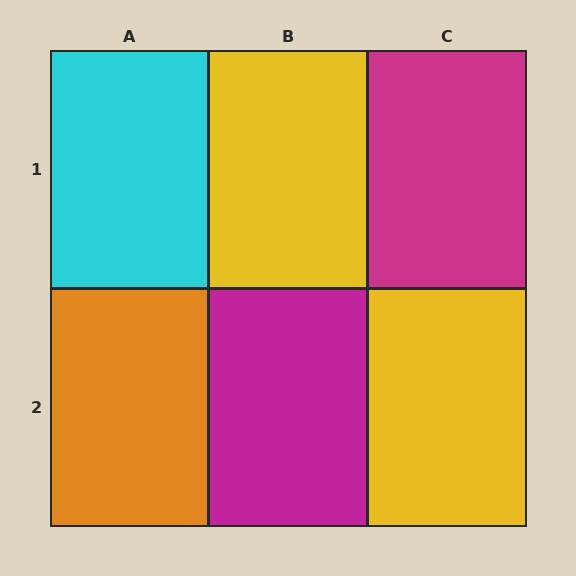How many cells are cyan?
1 cell is cyan.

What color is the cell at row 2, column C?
Yellow.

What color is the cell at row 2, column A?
Orange.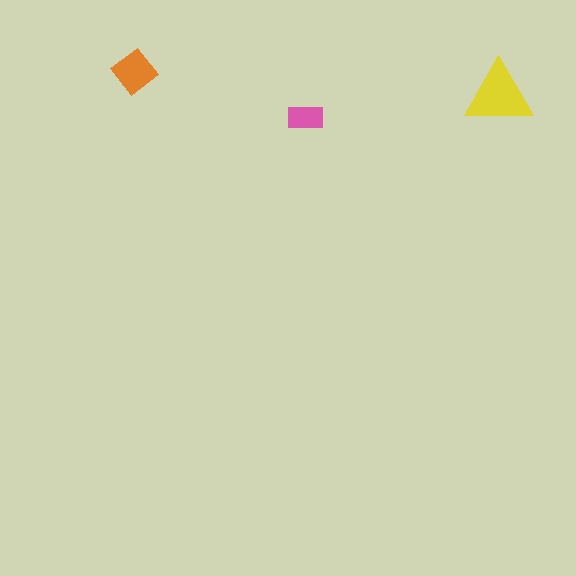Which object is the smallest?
The pink rectangle.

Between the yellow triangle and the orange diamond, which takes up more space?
The yellow triangle.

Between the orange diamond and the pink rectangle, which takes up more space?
The orange diamond.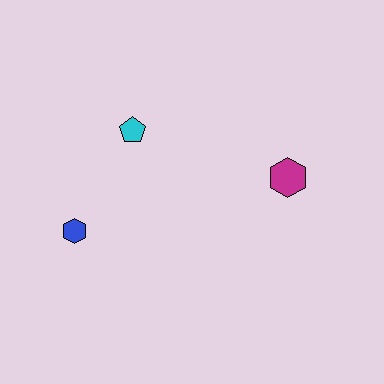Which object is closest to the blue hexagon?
The cyan pentagon is closest to the blue hexagon.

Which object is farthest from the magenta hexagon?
The blue hexagon is farthest from the magenta hexagon.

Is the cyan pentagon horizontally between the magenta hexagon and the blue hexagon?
Yes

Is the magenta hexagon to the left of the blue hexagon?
No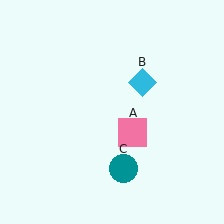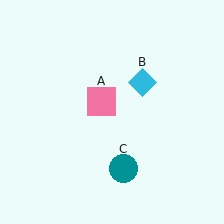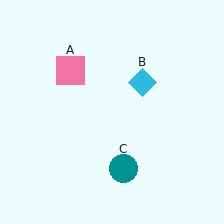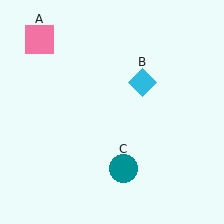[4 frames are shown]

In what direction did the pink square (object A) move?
The pink square (object A) moved up and to the left.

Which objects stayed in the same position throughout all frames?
Cyan diamond (object B) and teal circle (object C) remained stationary.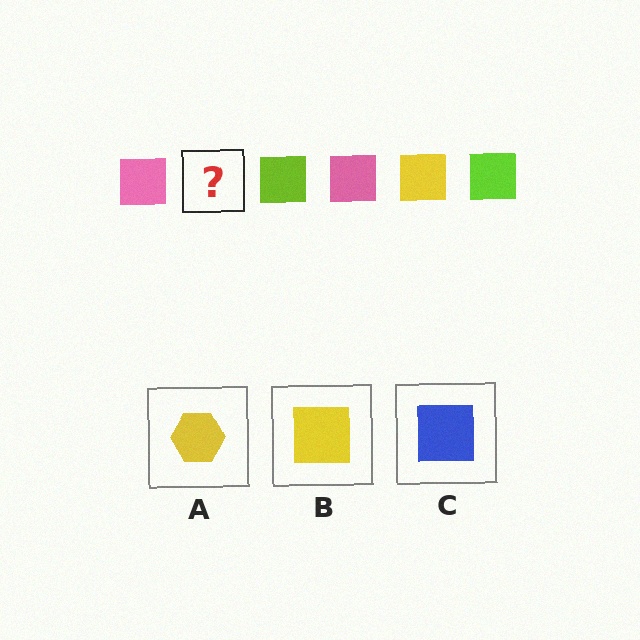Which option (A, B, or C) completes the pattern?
B.